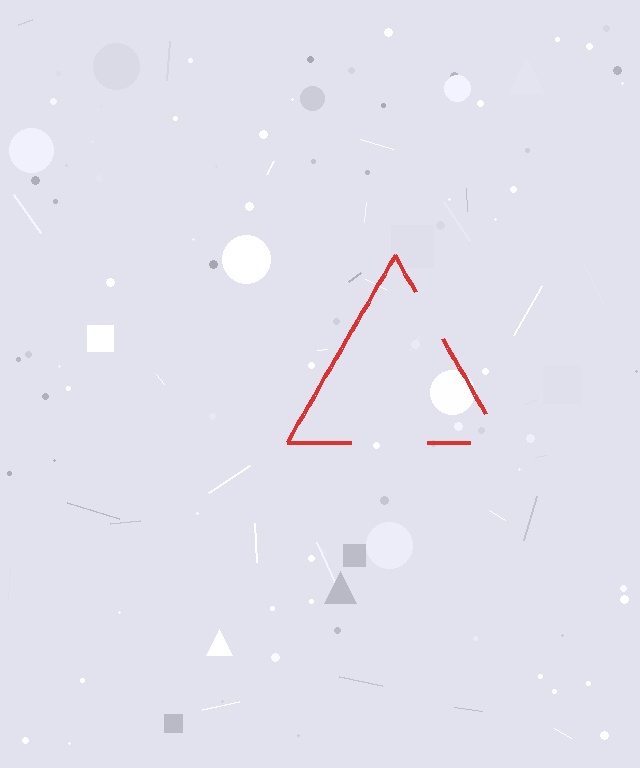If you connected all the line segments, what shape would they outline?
They would outline a triangle.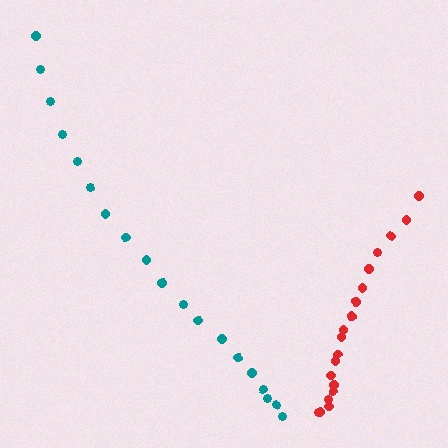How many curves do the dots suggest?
There are 2 distinct paths.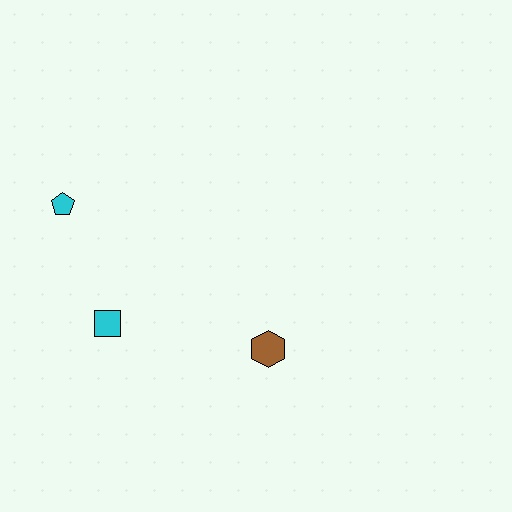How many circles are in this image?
There are no circles.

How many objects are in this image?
There are 3 objects.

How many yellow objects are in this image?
There are no yellow objects.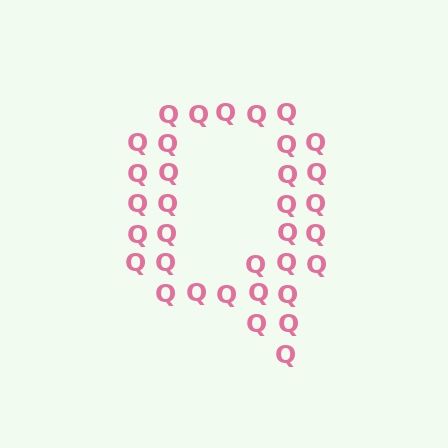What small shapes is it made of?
It is made of small letter Q's.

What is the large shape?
The large shape is the letter Q.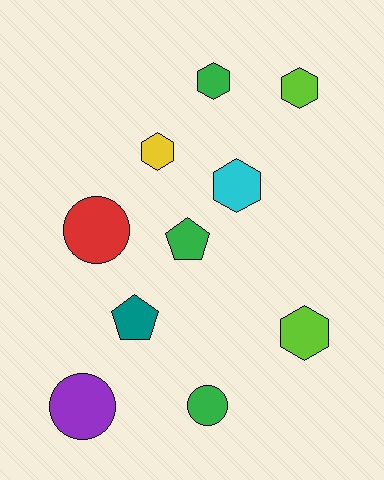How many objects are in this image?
There are 10 objects.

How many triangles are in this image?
There are no triangles.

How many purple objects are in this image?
There is 1 purple object.